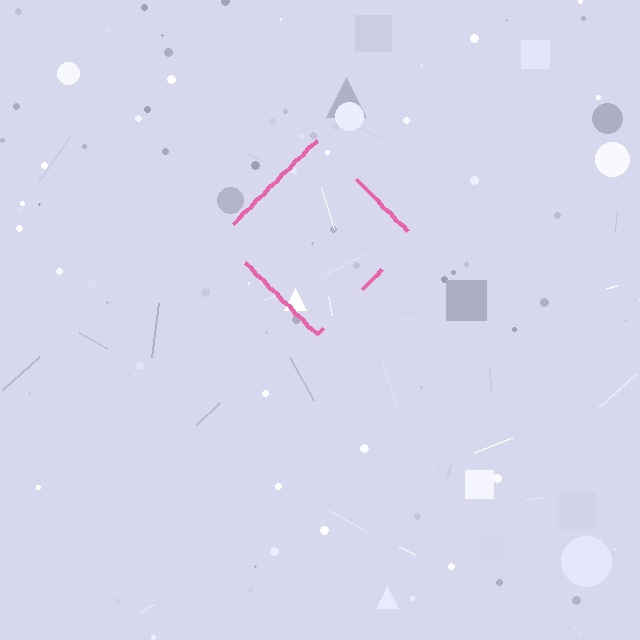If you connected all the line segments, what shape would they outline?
They would outline a diamond.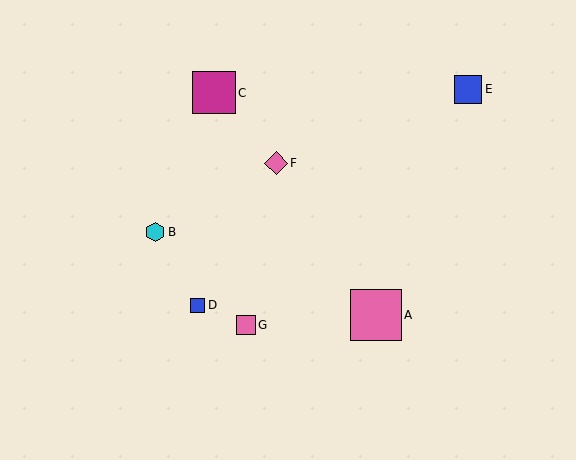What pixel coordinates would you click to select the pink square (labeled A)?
Click at (376, 315) to select the pink square A.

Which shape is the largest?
The pink square (labeled A) is the largest.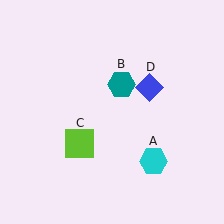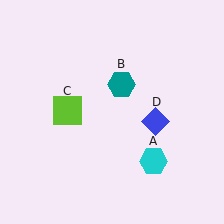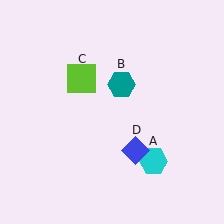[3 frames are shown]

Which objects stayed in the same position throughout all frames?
Cyan hexagon (object A) and teal hexagon (object B) remained stationary.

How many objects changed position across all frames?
2 objects changed position: lime square (object C), blue diamond (object D).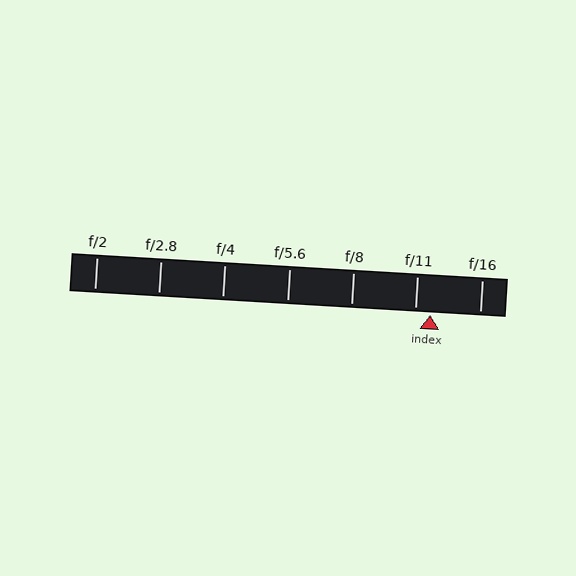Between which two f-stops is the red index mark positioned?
The index mark is between f/11 and f/16.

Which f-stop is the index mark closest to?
The index mark is closest to f/11.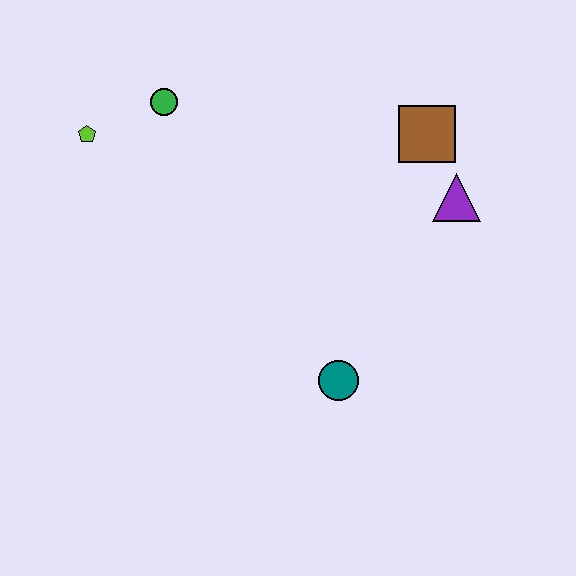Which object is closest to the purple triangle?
The brown square is closest to the purple triangle.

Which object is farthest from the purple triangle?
The lime pentagon is farthest from the purple triangle.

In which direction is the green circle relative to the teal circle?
The green circle is above the teal circle.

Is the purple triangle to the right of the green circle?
Yes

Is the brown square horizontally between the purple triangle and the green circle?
Yes